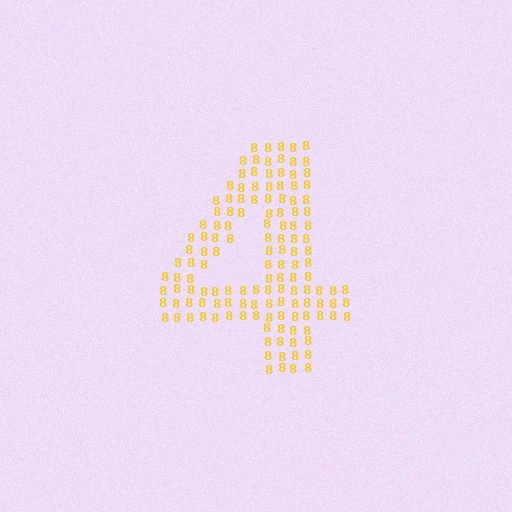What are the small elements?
The small elements are digit 8's.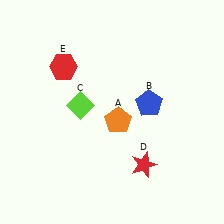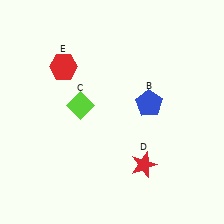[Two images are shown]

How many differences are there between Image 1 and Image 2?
There is 1 difference between the two images.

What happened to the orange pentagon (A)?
The orange pentagon (A) was removed in Image 2. It was in the bottom-right area of Image 1.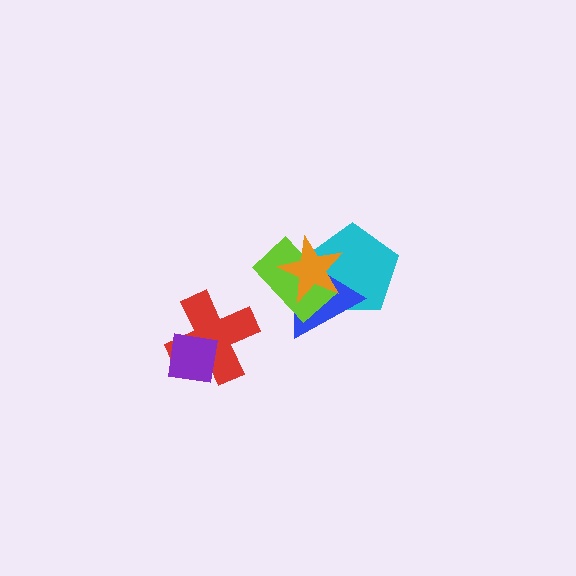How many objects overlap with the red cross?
1 object overlaps with the red cross.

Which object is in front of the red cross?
The purple square is in front of the red cross.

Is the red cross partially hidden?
Yes, it is partially covered by another shape.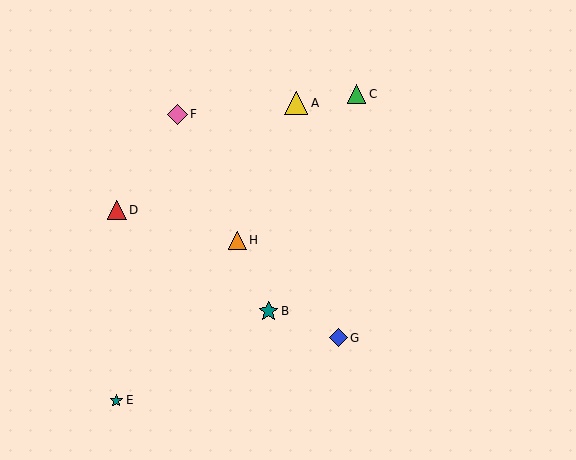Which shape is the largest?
The yellow triangle (labeled A) is the largest.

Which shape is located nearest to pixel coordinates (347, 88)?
The green triangle (labeled C) at (357, 94) is nearest to that location.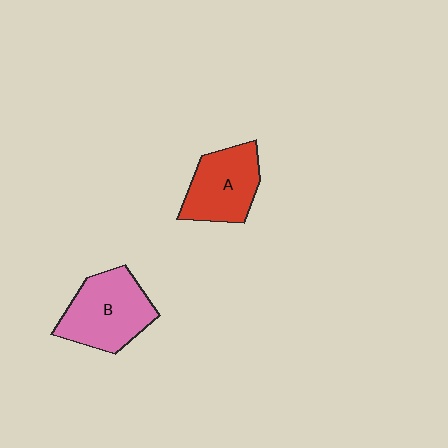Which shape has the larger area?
Shape B (pink).